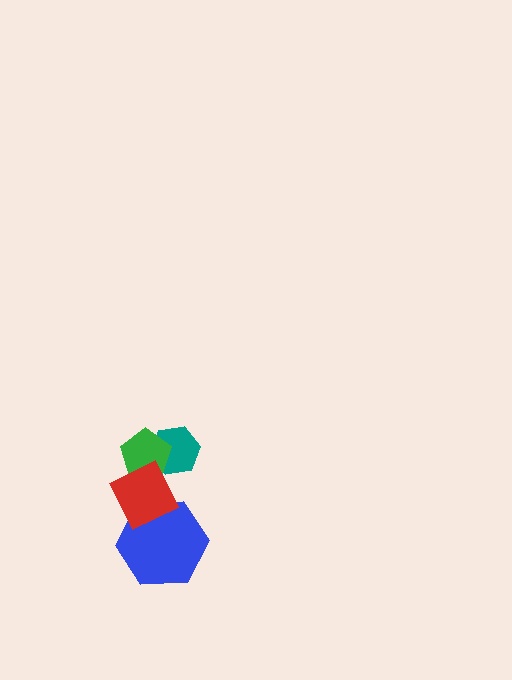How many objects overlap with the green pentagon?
2 objects overlap with the green pentagon.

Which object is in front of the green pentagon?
The red diamond is in front of the green pentagon.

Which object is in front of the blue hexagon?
The red diamond is in front of the blue hexagon.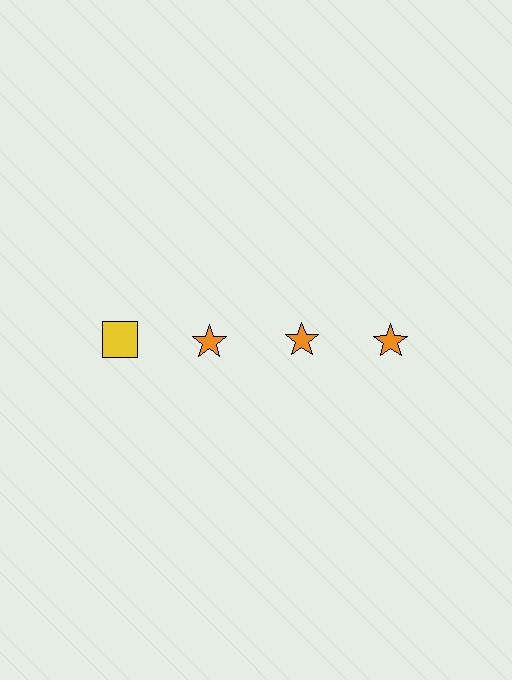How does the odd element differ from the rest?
It differs in both color (yellow instead of orange) and shape (square instead of star).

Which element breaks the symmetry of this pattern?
The yellow square in the top row, leftmost column breaks the symmetry. All other shapes are orange stars.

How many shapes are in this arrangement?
There are 4 shapes arranged in a grid pattern.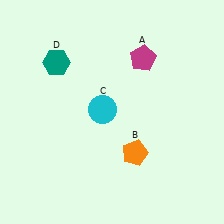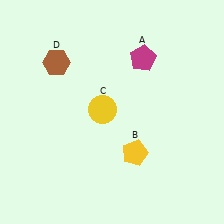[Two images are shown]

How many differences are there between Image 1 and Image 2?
There are 3 differences between the two images.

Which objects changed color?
B changed from orange to yellow. C changed from cyan to yellow. D changed from teal to brown.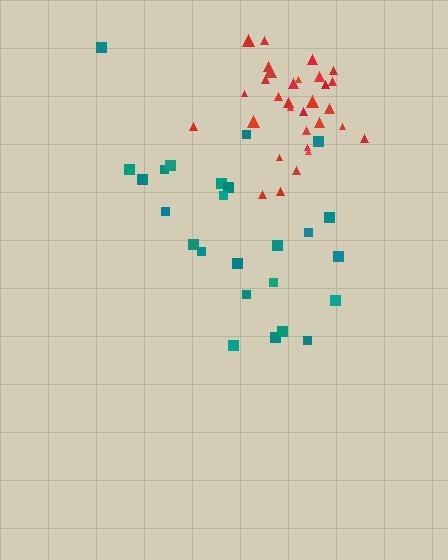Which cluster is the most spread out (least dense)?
Teal.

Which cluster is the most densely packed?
Red.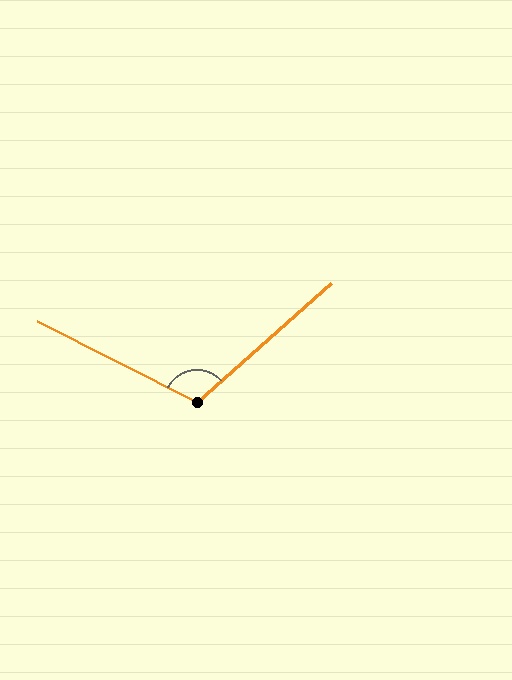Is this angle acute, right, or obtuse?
It is obtuse.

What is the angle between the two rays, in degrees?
Approximately 111 degrees.